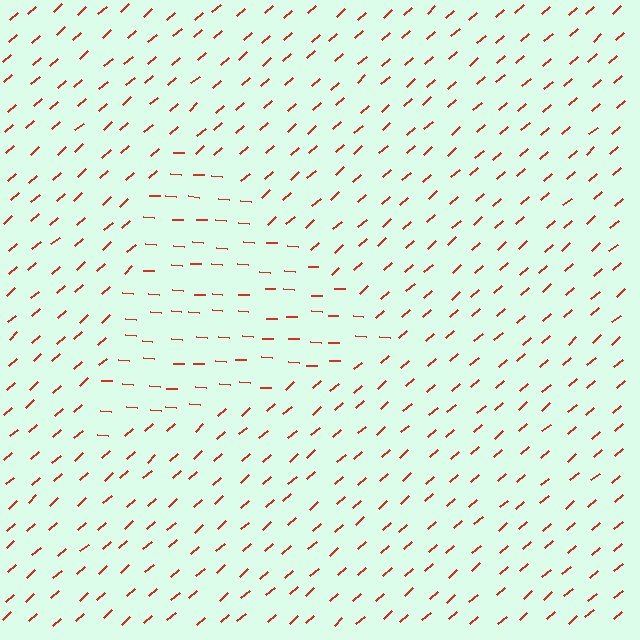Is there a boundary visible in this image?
Yes, there is a texture boundary formed by a change in line orientation.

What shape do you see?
I see a triangle.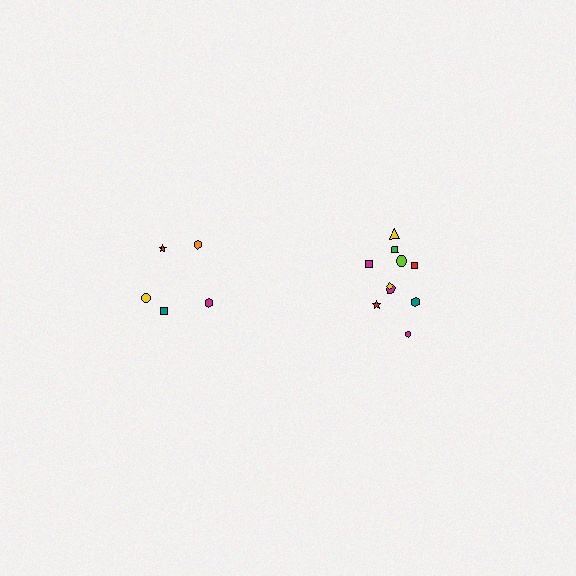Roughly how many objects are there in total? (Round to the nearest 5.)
Roughly 15 objects in total.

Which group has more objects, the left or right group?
The right group.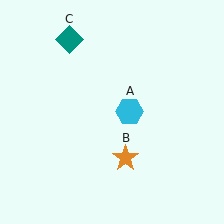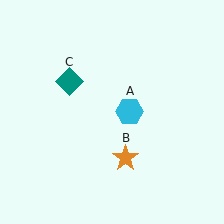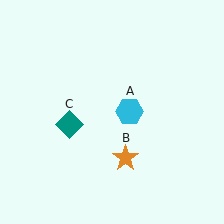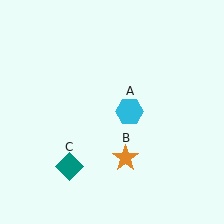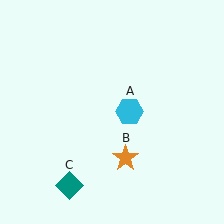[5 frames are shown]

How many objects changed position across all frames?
1 object changed position: teal diamond (object C).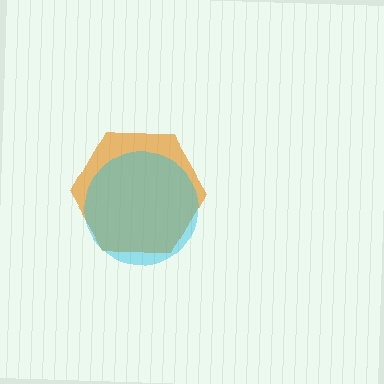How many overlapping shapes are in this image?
There are 2 overlapping shapes in the image.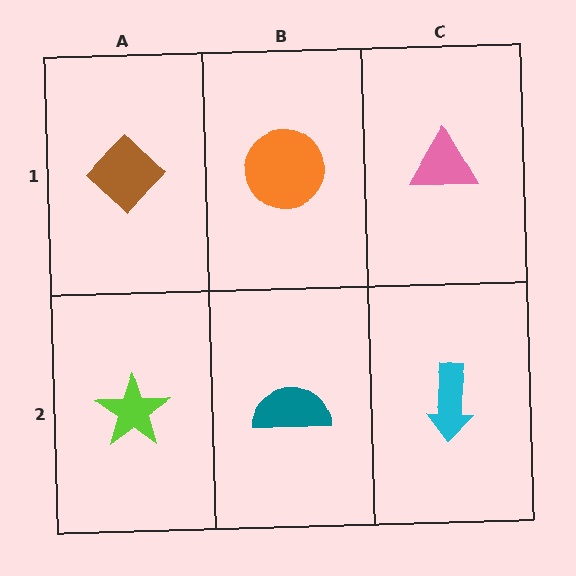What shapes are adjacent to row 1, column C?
A cyan arrow (row 2, column C), an orange circle (row 1, column B).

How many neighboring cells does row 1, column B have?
3.